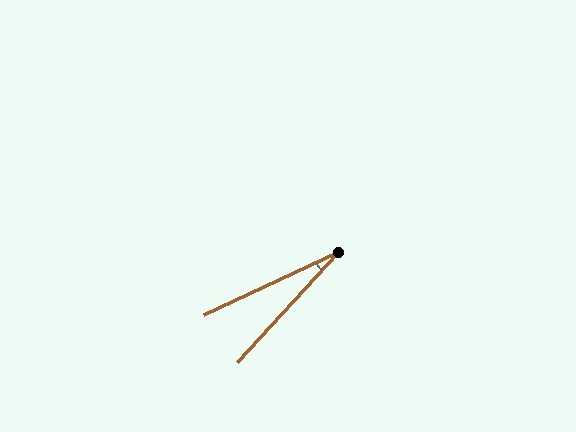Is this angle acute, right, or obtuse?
It is acute.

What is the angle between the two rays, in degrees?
Approximately 23 degrees.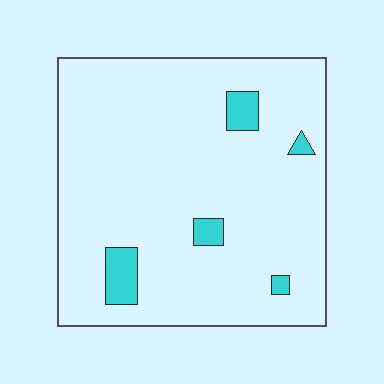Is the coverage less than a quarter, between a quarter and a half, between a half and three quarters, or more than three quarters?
Less than a quarter.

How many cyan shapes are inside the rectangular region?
5.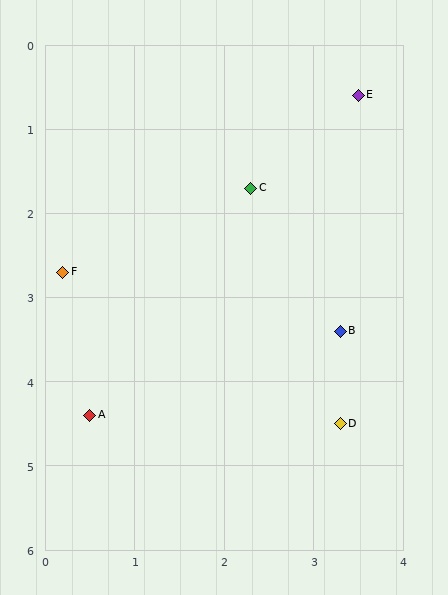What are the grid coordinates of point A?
Point A is at approximately (0.5, 4.4).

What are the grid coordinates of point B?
Point B is at approximately (3.3, 3.4).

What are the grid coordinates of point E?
Point E is at approximately (3.5, 0.6).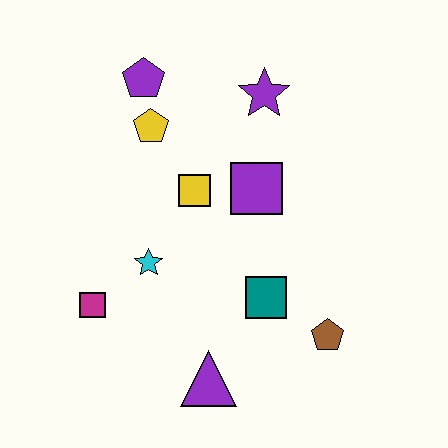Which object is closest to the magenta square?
The cyan star is closest to the magenta square.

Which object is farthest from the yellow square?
The brown pentagon is farthest from the yellow square.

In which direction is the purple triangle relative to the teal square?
The purple triangle is below the teal square.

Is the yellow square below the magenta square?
No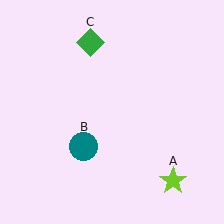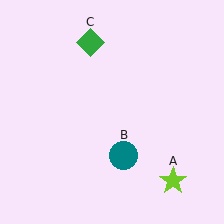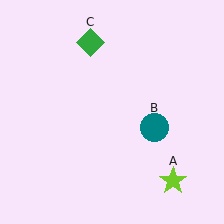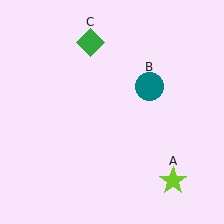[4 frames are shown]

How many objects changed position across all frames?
1 object changed position: teal circle (object B).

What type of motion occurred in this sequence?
The teal circle (object B) rotated counterclockwise around the center of the scene.